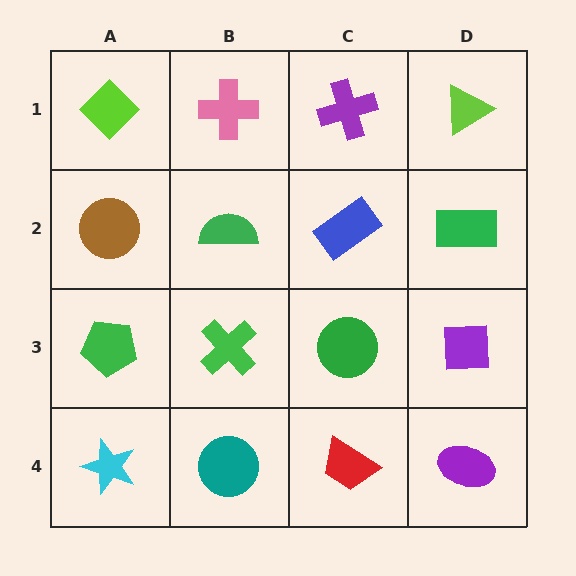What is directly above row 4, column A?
A green pentagon.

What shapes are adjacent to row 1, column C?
A blue rectangle (row 2, column C), a pink cross (row 1, column B), a lime triangle (row 1, column D).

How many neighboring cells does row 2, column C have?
4.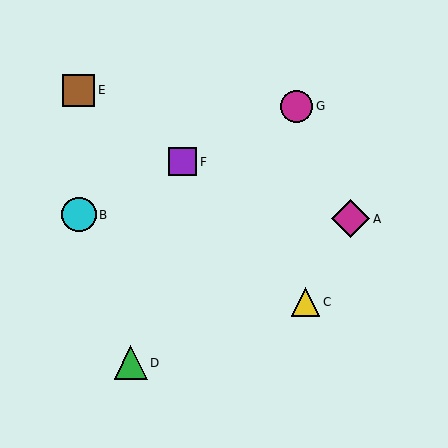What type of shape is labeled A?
Shape A is a magenta diamond.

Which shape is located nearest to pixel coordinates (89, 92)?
The brown square (labeled E) at (79, 90) is nearest to that location.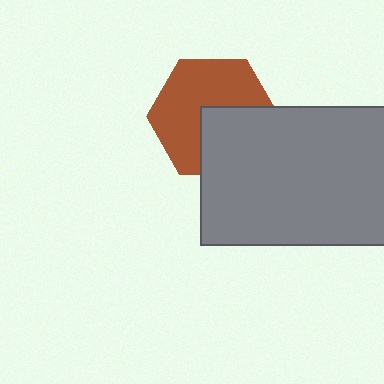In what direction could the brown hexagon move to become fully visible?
The brown hexagon could move toward the upper-left. That would shift it out from behind the gray rectangle entirely.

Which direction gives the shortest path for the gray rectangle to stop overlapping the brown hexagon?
Moving toward the lower-right gives the shortest separation.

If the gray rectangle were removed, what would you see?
You would see the complete brown hexagon.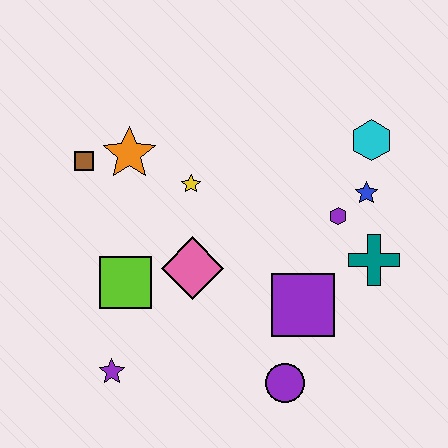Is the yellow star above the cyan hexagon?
No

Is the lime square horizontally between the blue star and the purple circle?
No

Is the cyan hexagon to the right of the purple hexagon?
Yes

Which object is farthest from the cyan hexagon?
The purple star is farthest from the cyan hexagon.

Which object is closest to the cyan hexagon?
The blue star is closest to the cyan hexagon.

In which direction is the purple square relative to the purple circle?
The purple square is above the purple circle.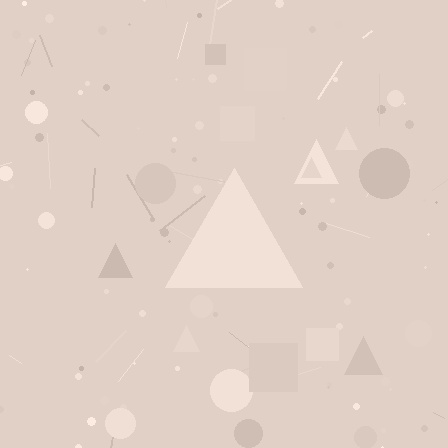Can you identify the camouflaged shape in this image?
The camouflaged shape is a triangle.